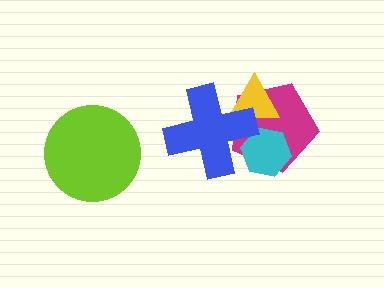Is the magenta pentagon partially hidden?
Yes, it is partially covered by another shape.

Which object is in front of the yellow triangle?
The blue cross is in front of the yellow triangle.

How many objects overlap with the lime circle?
0 objects overlap with the lime circle.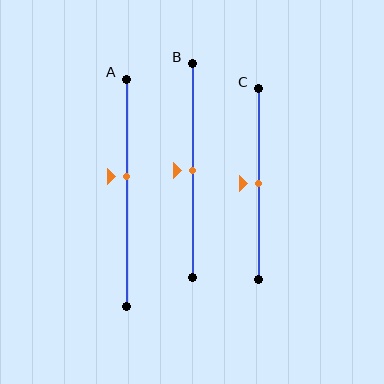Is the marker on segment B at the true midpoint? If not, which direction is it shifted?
Yes, the marker on segment B is at the true midpoint.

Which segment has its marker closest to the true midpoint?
Segment B has its marker closest to the true midpoint.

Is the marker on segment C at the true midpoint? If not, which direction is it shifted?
Yes, the marker on segment C is at the true midpoint.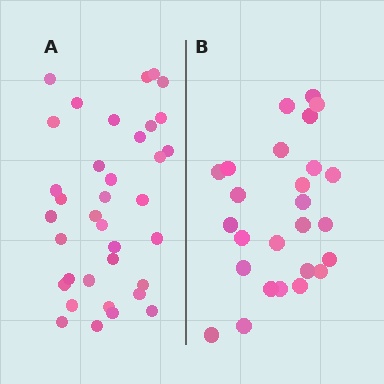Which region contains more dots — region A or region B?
Region A (the left region) has more dots.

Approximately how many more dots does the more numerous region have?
Region A has roughly 10 or so more dots than region B.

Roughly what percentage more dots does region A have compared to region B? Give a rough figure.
About 40% more.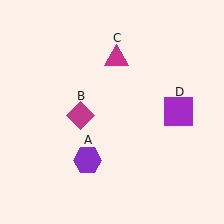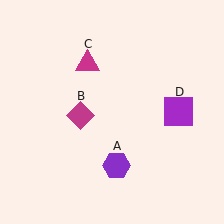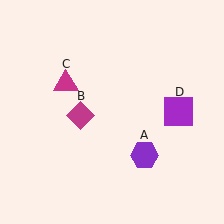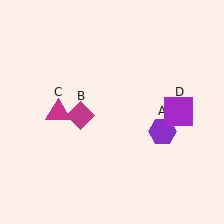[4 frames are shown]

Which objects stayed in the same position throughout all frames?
Magenta diamond (object B) and purple square (object D) remained stationary.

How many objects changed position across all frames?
2 objects changed position: purple hexagon (object A), magenta triangle (object C).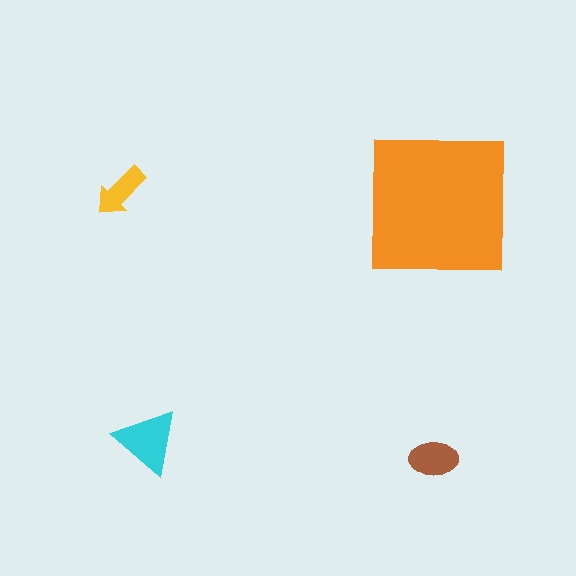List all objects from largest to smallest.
The orange square, the cyan triangle, the brown ellipse, the yellow arrow.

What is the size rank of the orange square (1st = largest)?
1st.